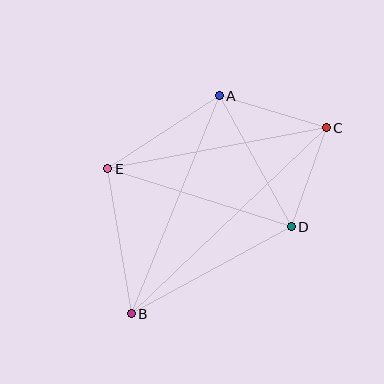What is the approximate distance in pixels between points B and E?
The distance between B and E is approximately 147 pixels.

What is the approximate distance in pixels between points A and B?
The distance between A and B is approximately 235 pixels.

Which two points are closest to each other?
Points C and D are closest to each other.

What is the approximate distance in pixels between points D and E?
The distance between D and E is approximately 192 pixels.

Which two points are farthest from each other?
Points B and C are farthest from each other.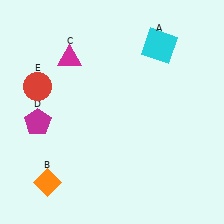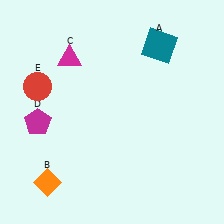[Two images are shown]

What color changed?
The square (A) changed from cyan in Image 1 to teal in Image 2.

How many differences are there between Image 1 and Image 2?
There is 1 difference between the two images.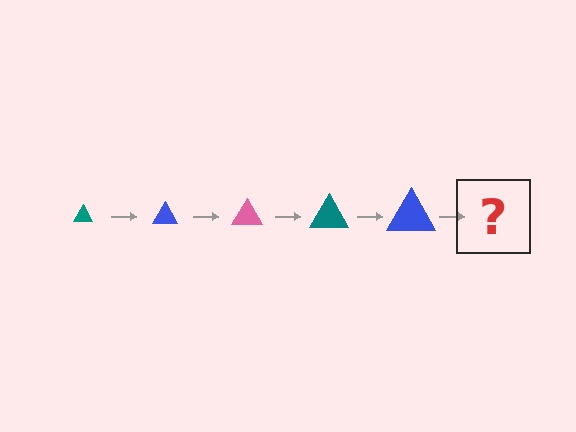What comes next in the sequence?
The next element should be a pink triangle, larger than the previous one.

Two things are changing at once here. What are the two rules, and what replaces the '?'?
The two rules are that the triangle grows larger each step and the color cycles through teal, blue, and pink. The '?' should be a pink triangle, larger than the previous one.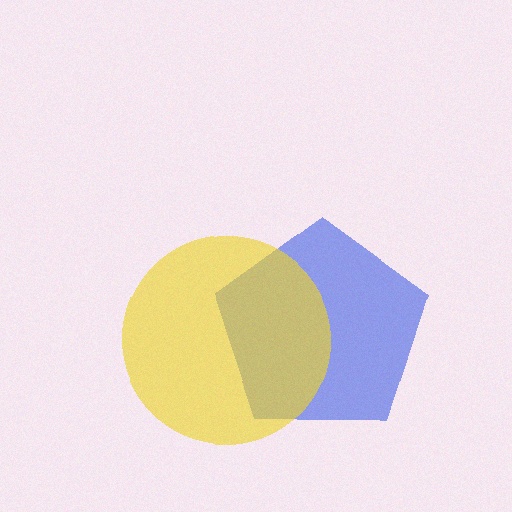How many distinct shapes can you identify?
There are 2 distinct shapes: a blue pentagon, a yellow circle.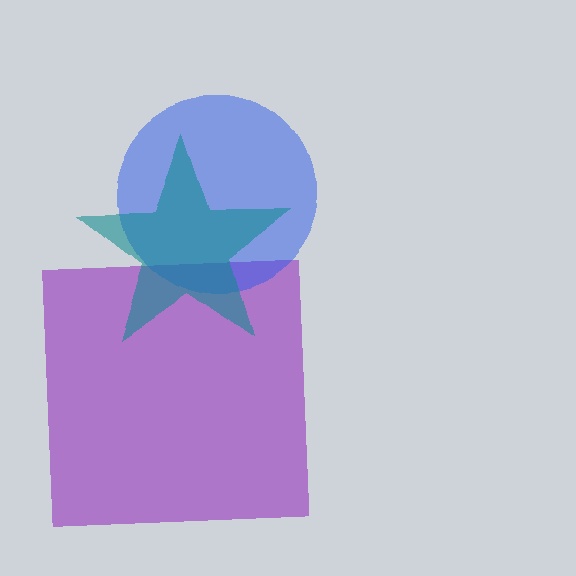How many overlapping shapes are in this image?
There are 3 overlapping shapes in the image.